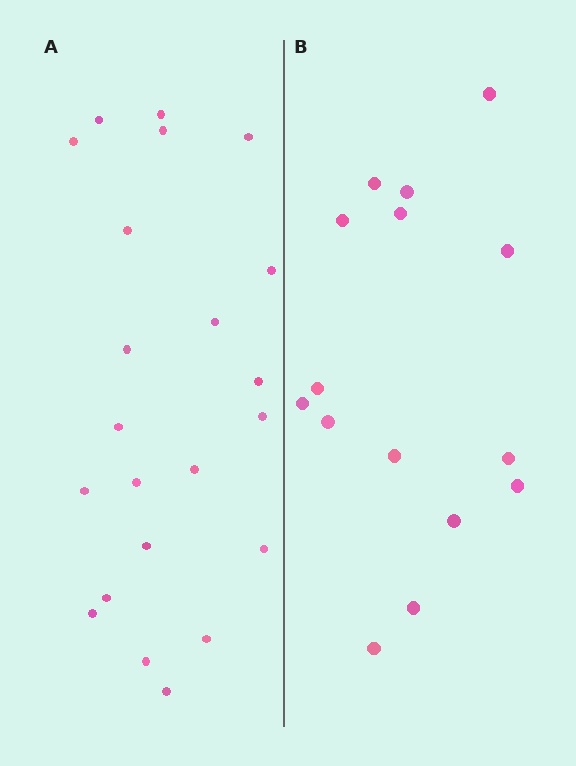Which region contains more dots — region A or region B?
Region A (the left region) has more dots.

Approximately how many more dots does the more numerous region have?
Region A has roughly 8 or so more dots than region B.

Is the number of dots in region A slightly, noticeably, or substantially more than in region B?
Region A has substantially more. The ratio is roughly 1.5 to 1.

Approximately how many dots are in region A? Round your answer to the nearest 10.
About 20 dots. (The exact count is 22, which rounds to 20.)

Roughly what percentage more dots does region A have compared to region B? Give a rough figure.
About 45% more.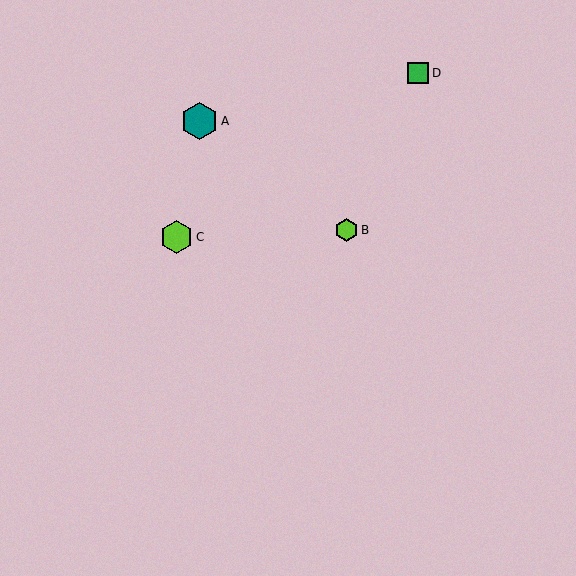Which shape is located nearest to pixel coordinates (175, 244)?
The lime hexagon (labeled C) at (176, 237) is nearest to that location.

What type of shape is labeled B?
Shape B is a lime hexagon.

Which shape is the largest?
The teal hexagon (labeled A) is the largest.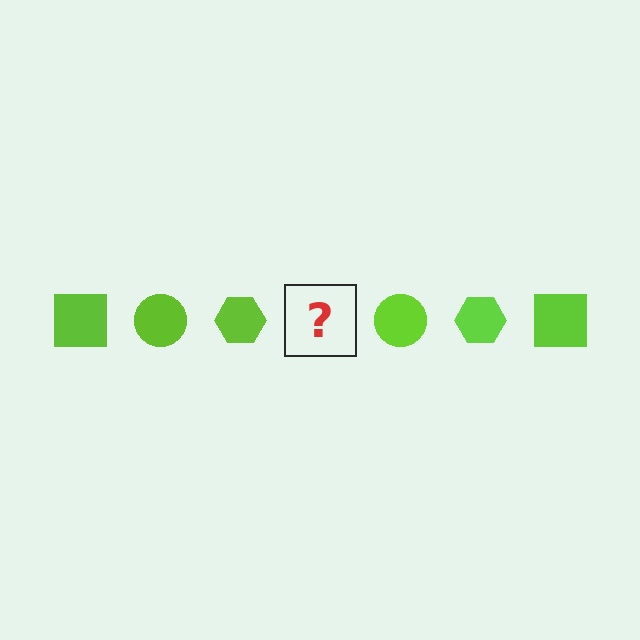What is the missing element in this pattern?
The missing element is a lime square.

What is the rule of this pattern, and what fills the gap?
The rule is that the pattern cycles through square, circle, hexagon shapes in lime. The gap should be filled with a lime square.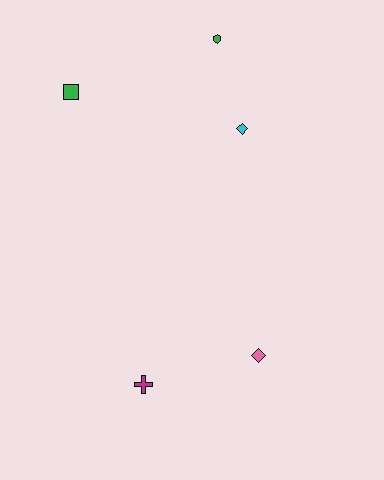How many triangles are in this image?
There are no triangles.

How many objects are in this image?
There are 5 objects.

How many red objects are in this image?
There are no red objects.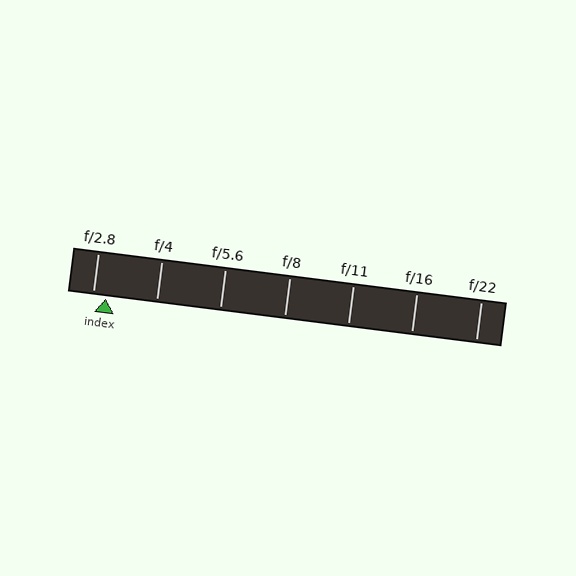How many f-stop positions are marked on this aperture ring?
There are 7 f-stop positions marked.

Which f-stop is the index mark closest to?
The index mark is closest to f/2.8.